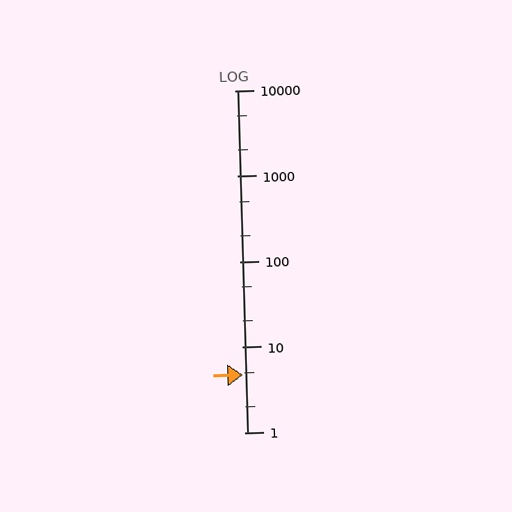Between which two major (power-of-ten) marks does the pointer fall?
The pointer is between 1 and 10.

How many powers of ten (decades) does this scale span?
The scale spans 4 decades, from 1 to 10000.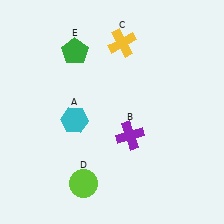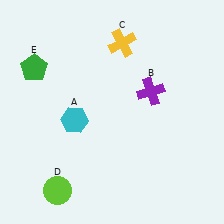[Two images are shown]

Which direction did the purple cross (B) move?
The purple cross (B) moved up.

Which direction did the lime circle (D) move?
The lime circle (D) moved left.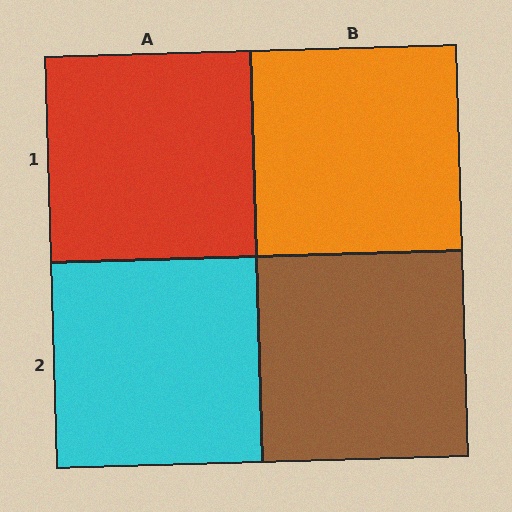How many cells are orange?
1 cell is orange.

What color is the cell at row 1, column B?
Orange.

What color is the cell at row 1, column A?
Red.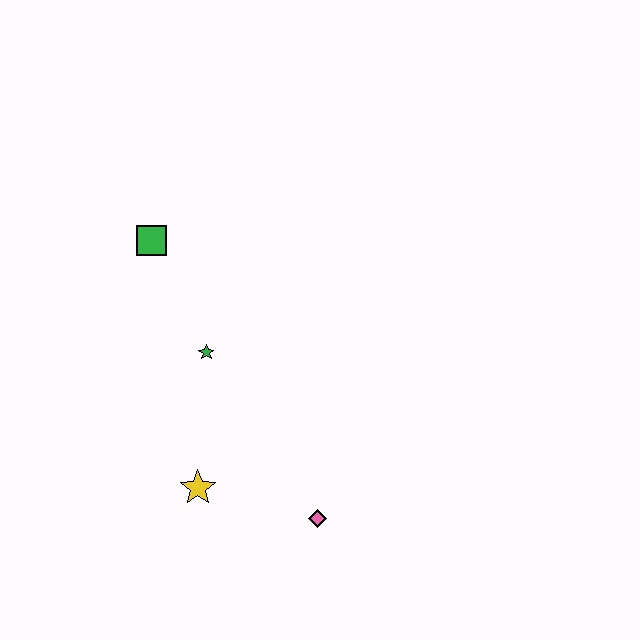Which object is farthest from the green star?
The pink diamond is farthest from the green star.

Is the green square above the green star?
Yes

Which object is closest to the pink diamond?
The yellow star is closest to the pink diamond.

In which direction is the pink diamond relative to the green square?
The pink diamond is below the green square.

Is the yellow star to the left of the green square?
No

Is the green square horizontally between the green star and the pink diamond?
No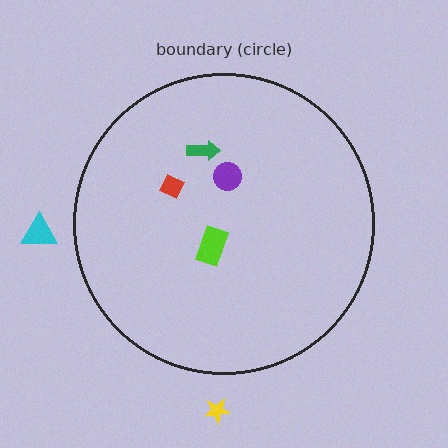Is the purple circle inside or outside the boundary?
Inside.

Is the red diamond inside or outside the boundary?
Inside.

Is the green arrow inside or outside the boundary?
Inside.